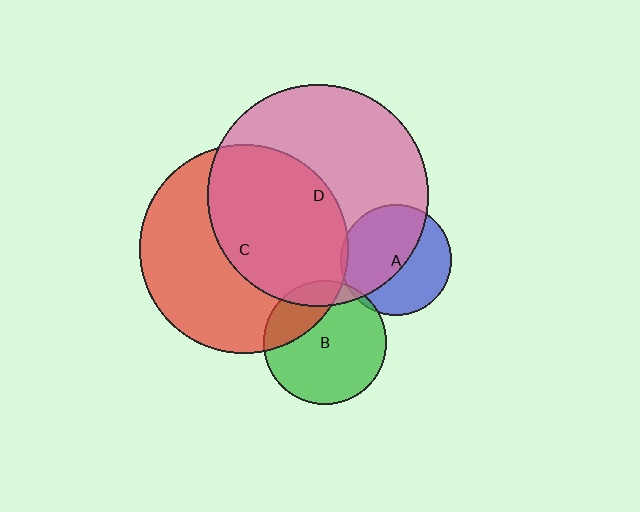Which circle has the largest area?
Circle D (pink).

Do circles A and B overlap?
Yes.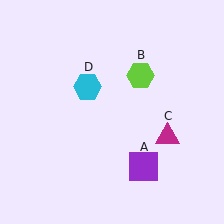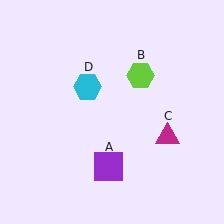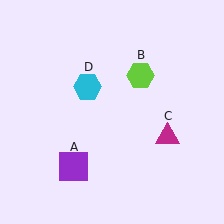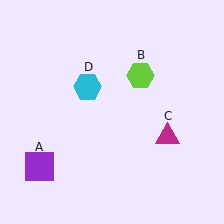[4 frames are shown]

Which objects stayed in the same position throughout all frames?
Lime hexagon (object B) and magenta triangle (object C) and cyan hexagon (object D) remained stationary.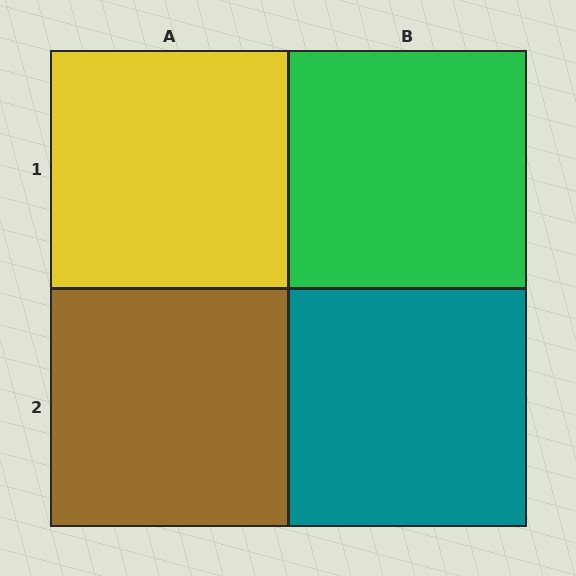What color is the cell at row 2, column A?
Brown.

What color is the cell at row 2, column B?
Teal.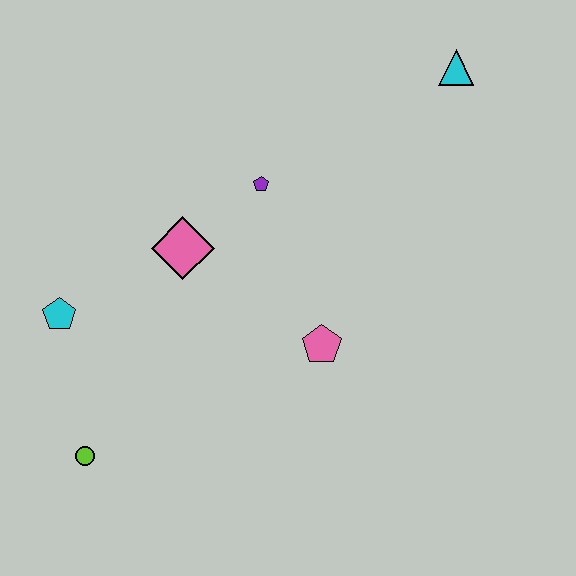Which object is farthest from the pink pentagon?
The cyan triangle is farthest from the pink pentagon.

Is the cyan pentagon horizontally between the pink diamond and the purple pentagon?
No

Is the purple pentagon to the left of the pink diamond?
No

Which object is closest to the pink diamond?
The purple pentagon is closest to the pink diamond.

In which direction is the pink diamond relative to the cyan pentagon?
The pink diamond is to the right of the cyan pentagon.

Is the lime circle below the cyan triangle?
Yes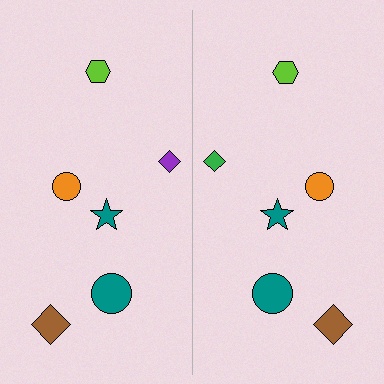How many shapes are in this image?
There are 12 shapes in this image.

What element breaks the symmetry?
The green diamond on the right side breaks the symmetry — its mirror counterpart is purple.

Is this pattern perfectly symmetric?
No, the pattern is not perfectly symmetric. The green diamond on the right side breaks the symmetry — its mirror counterpart is purple.